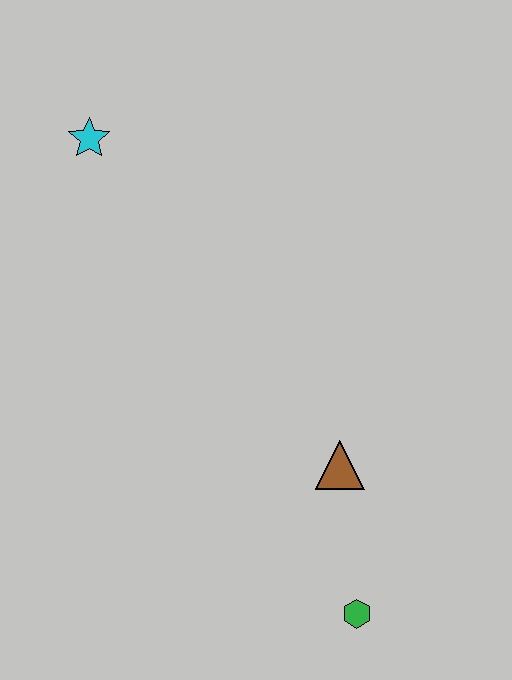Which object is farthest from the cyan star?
The green hexagon is farthest from the cyan star.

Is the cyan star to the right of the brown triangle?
No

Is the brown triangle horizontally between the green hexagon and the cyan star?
Yes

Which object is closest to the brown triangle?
The green hexagon is closest to the brown triangle.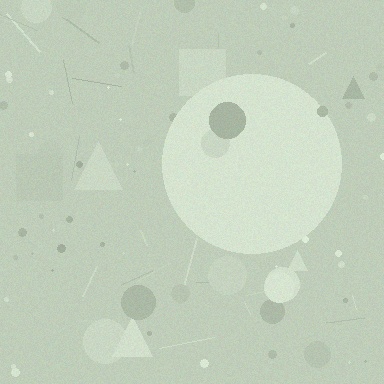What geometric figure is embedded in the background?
A circle is embedded in the background.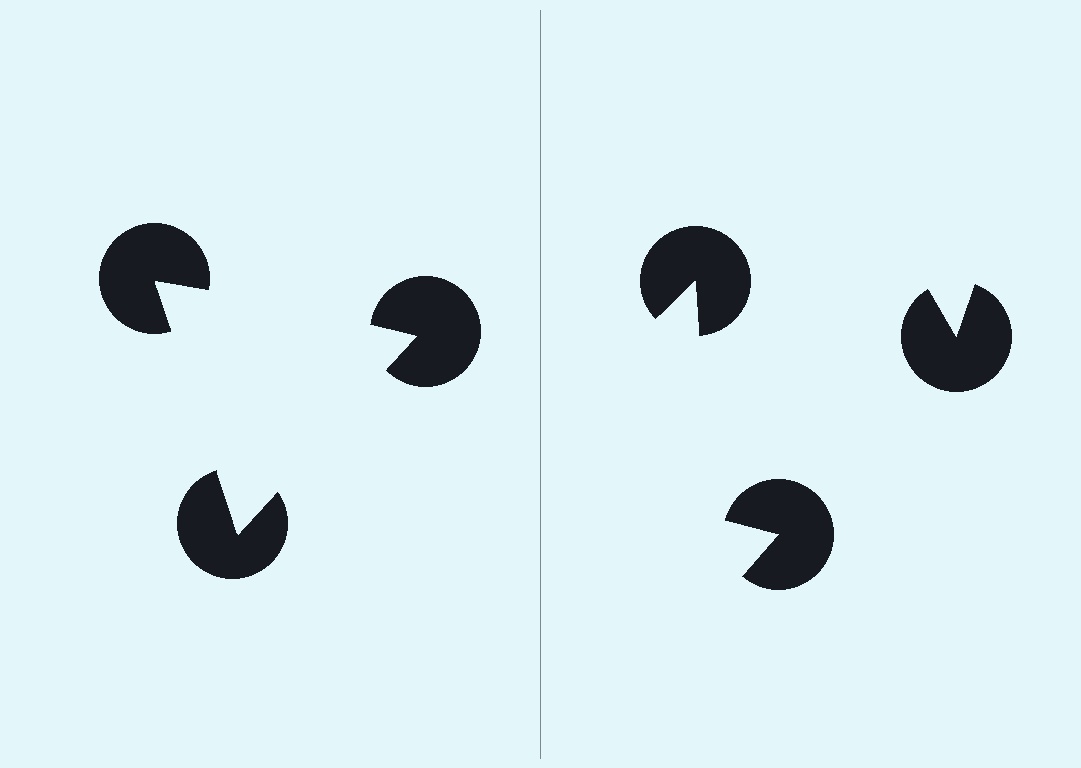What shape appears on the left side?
An illusory triangle.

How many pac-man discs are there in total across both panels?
6 — 3 on each side.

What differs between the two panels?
The pac-man discs are positioned identically on both sides; only the wedge orientations differ. On the left they align to a triangle; on the right they are misaligned.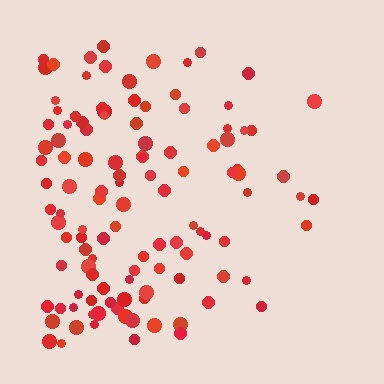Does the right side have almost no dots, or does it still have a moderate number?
Still a moderate number, just noticeably fewer than the left.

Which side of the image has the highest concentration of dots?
The left.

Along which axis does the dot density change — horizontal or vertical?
Horizontal.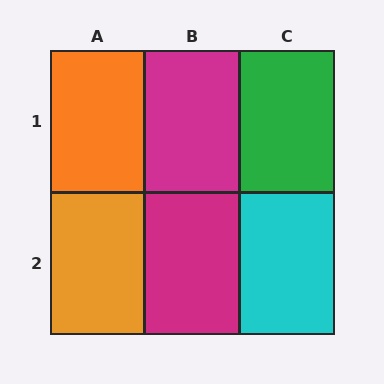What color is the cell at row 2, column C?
Cyan.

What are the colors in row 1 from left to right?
Orange, magenta, green.